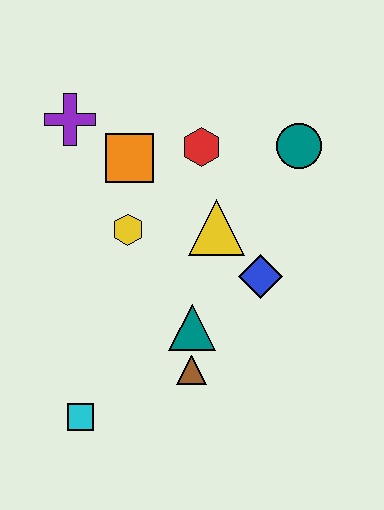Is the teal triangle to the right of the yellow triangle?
No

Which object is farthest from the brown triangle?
The purple cross is farthest from the brown triangle.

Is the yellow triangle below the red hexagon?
Yes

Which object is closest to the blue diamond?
The yellow triangle is closest to the blue diamond.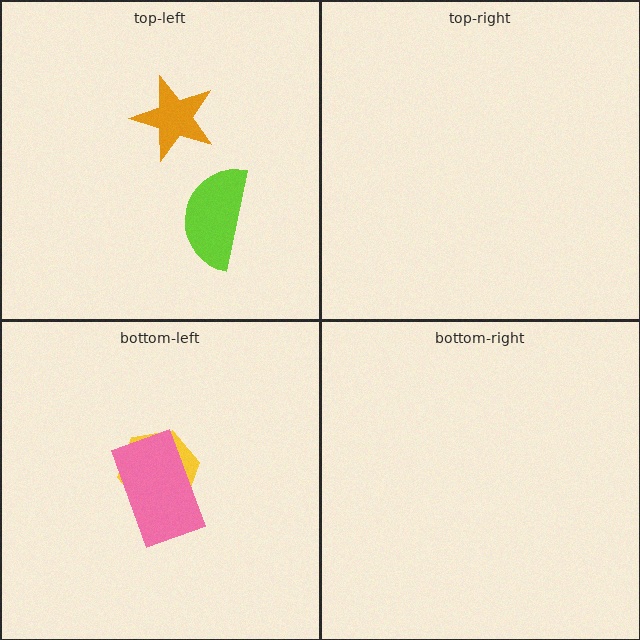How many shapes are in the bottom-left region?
2.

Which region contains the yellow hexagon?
The bottom-left region.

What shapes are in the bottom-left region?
The yellow hexagon, the pink rectangle.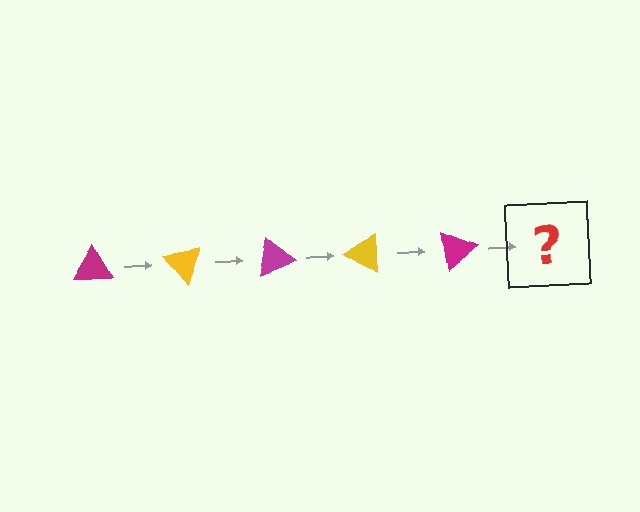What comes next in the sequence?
The next element should be a yellow triangle, rotated 250 degrees from the start.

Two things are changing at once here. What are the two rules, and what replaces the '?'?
The two rules are that it rotates 50 degrees each step and the color cycles through magenta and yellow. The '?' should be a yellow triangle, rotated 250 degrees from the start.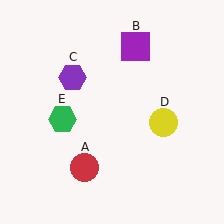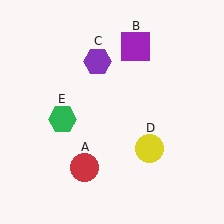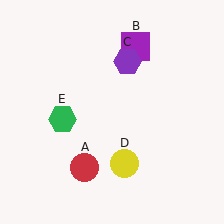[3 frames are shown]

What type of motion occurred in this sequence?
The purple hexagon (object C), yellow circle (object D) rotated clockwise around the center of the scene.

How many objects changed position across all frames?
2 objects changed position: purple hexagon (object C), yellow circle (object D).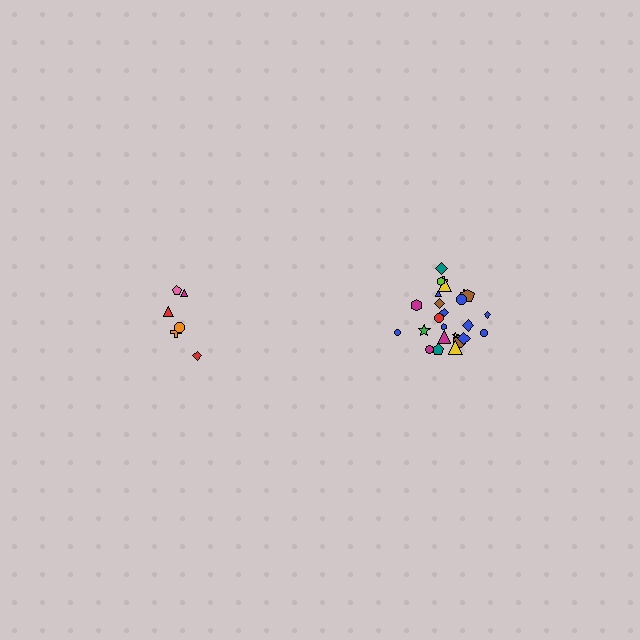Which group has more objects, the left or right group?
The right group.